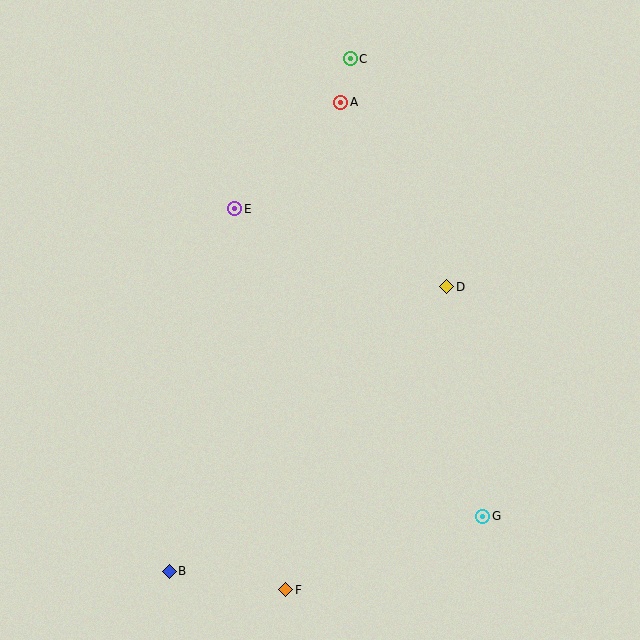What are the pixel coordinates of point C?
Point C is at (350, 59).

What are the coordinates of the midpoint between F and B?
The midpoint between F and B is at (227, 581).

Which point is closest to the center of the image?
Point D at (447, 287) is closest to the center.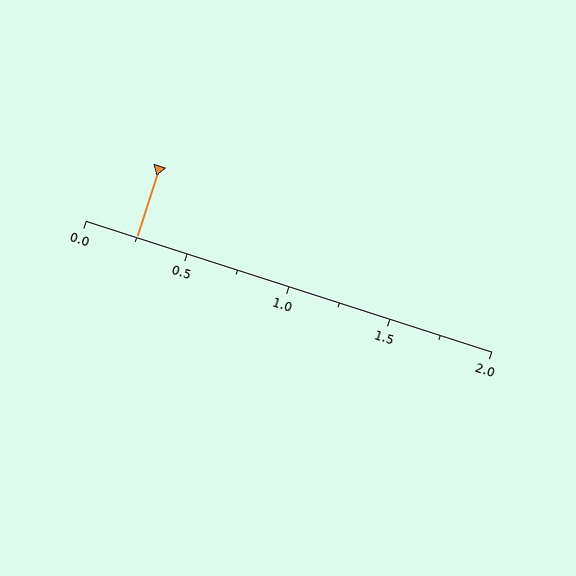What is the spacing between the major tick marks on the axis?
The major ticks are spaced 0.5 apart.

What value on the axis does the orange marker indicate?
The marker indicates approximately 0.25.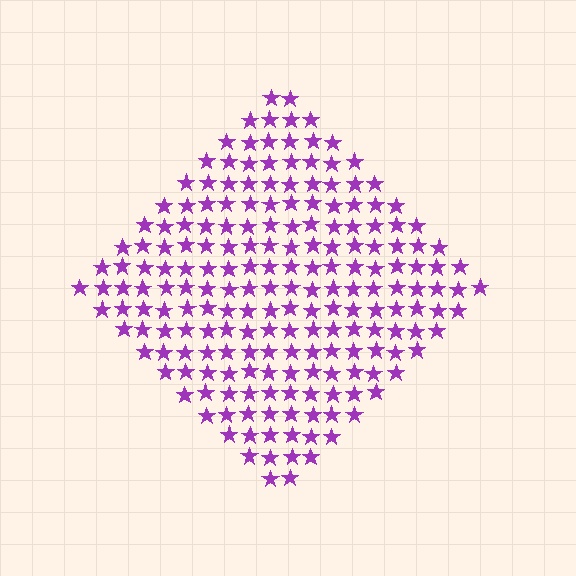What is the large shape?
The large shape is a diamond.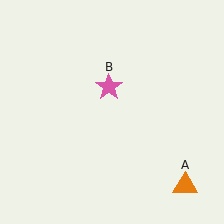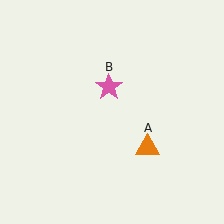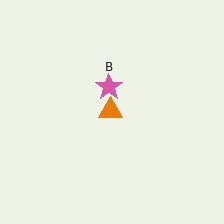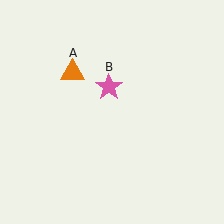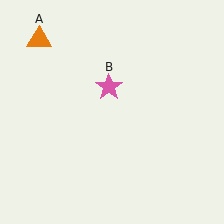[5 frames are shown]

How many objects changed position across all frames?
1 object changed position: orange triangle (object A).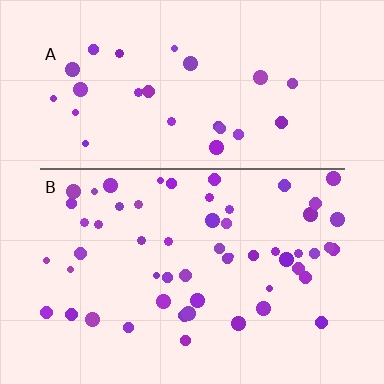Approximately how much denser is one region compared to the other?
Approximately 1.9× — region B over region A.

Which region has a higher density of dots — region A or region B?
B (the bottom).